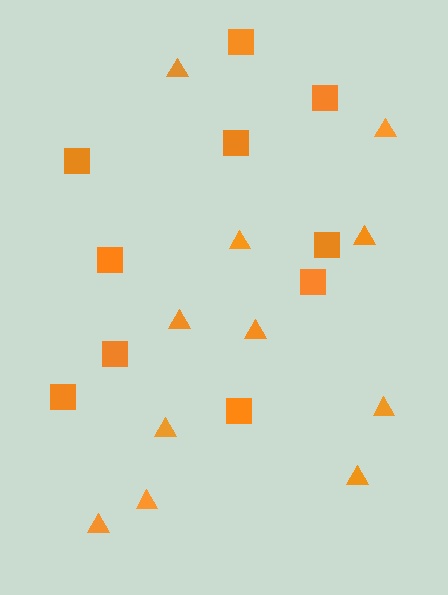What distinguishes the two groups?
There are 2 groups: one group of triangles (11) and one group of squares (10).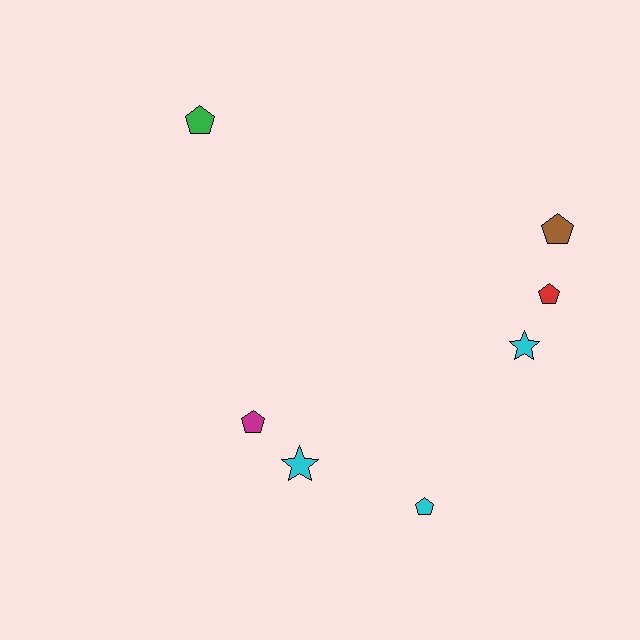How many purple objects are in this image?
There are no purple objects.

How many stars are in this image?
There are 2 stars.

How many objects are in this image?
There are 7 objects.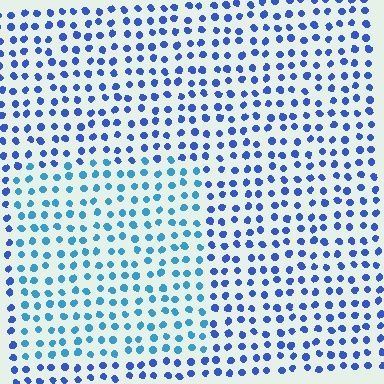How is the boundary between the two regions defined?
The boundary is defined purely by a slight shift in hue (about 28 degrees). Spacing, size, and orientation are identical on both sides.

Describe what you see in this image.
The image is filled with small blue elements in a uniform arrangement. A rectangle-shaped region is visible where the elements are tinted to a slightly different hue, forming a subtle color boundary.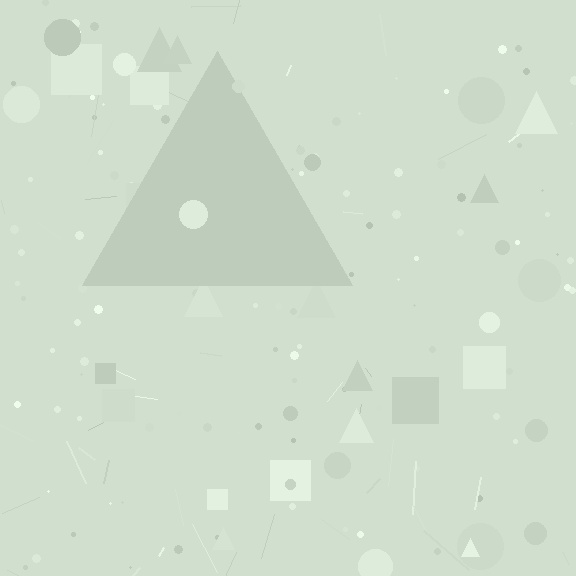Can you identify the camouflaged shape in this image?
The camouflaged shape is a triangle.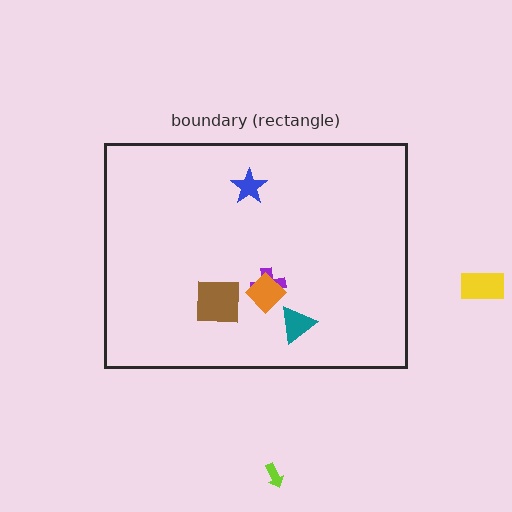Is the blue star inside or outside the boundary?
Inside.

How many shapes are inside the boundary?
5 inside, 2 outside.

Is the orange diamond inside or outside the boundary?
Inside.